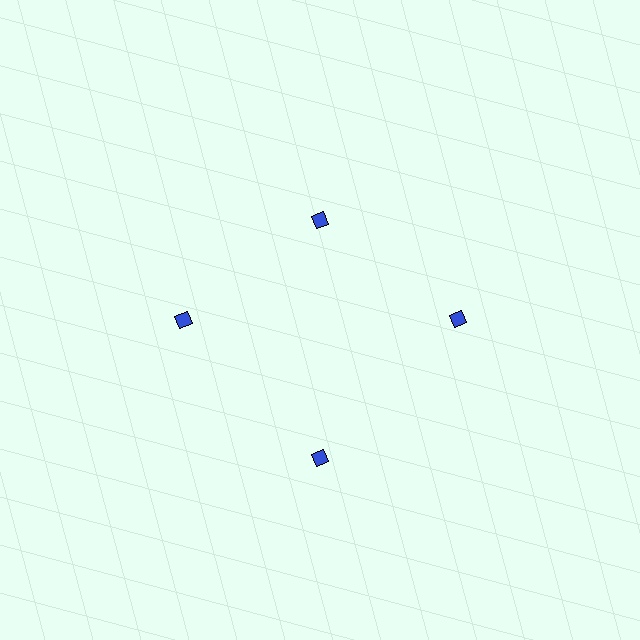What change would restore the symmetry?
The symmetry would be restored by moving it outward, back onto the ring so that all 4 diamonds sit at equal angles and equal distance from the center.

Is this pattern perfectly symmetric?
No. The 4 blue diamonds are arranged in a ring, but one element near the 12 o'clock position is pulled inward toward the center, breaking the 4-fold rotational symmetry.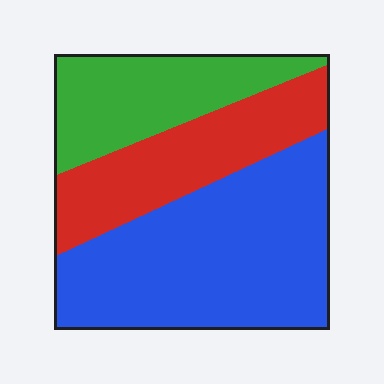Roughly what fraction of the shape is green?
Green covers 24% of the shape.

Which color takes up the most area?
Blue, at roughly 50%.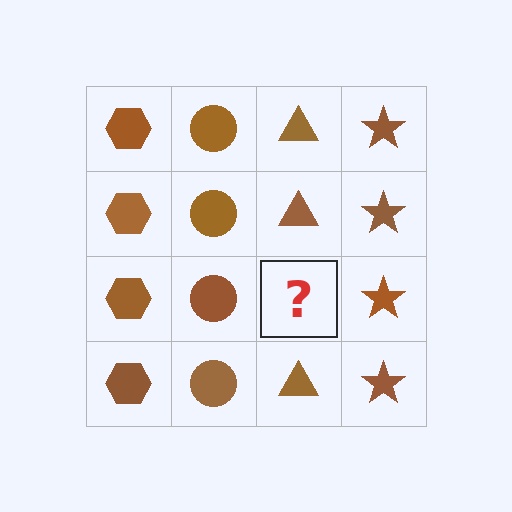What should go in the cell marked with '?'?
The missing cell should contain a brown triangle.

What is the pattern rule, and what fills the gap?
The rule is that each column has a consistent shape. The gap should be filled with a brown triangle.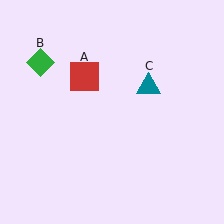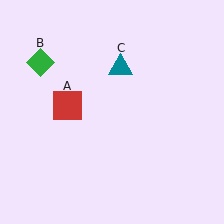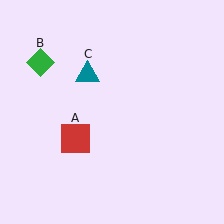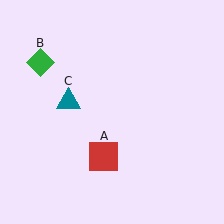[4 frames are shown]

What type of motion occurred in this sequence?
The red square (object A), teal triangle (object C) rotated counterclockwise around the center of the scene.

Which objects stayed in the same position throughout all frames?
Green diamond (object B) remained stationary.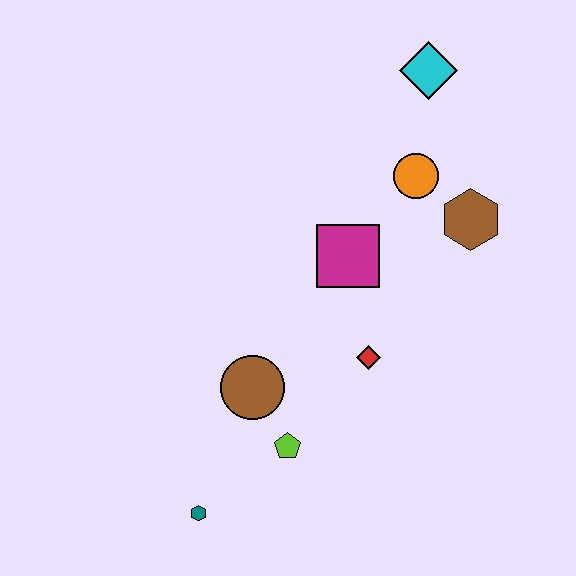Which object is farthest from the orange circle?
The teal hexagon is farthest from the orange circle.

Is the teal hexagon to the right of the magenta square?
No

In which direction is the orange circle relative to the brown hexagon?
The orange circle is to the left of the brown hexagon.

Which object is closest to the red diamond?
The magenta square is closest to the red diamond.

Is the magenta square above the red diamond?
Yes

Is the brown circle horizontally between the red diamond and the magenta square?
No